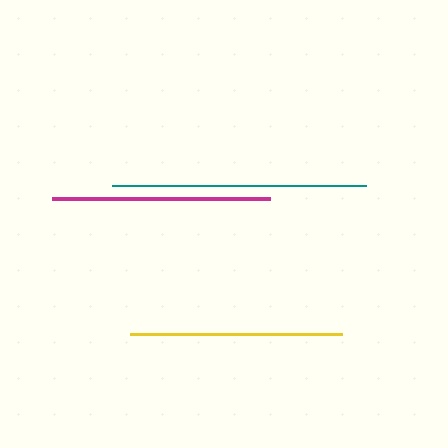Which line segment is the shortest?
The yellow line is the shortest at approximately 213 pixels.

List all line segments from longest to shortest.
From longest to shortest: teal, magenta, yellow.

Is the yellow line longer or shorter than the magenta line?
The magenta line is longer than the yellow line.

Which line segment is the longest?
The teal line is the longest at approximately 255 pixels.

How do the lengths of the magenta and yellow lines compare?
The magenta and yellow lines are approximately the same length.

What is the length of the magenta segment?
The magenta segment is approximately 217 pixels long.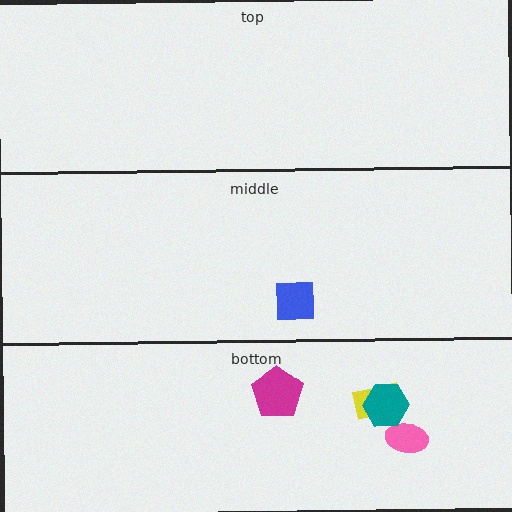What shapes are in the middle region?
The blue square.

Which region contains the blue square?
The middle region.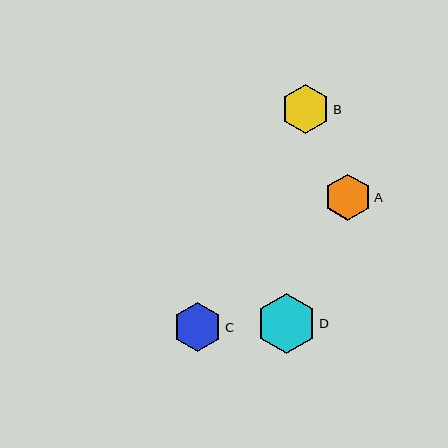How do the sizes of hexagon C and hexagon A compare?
Hexagon C and hexagon A are approximately the same size.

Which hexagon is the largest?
Hexagon D is the largest with a size of approximately 59 pixels.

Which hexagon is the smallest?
Hexagon A is the smallest with a size of approximately 47 pixels.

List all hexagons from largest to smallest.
From largest to smallest: D, C, B, A.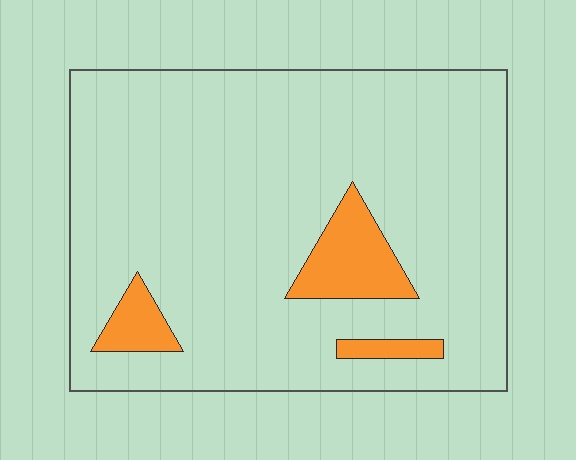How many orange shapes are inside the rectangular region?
3.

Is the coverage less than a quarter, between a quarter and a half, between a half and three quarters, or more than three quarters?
Less than a quarter.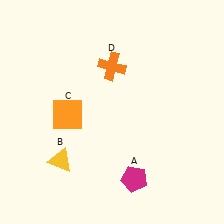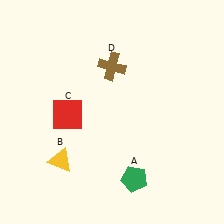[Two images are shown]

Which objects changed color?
A changed from magenta to green. C changed from orange to red. D changed from orange to brown.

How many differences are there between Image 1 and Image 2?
There are 3 differences between the two images.